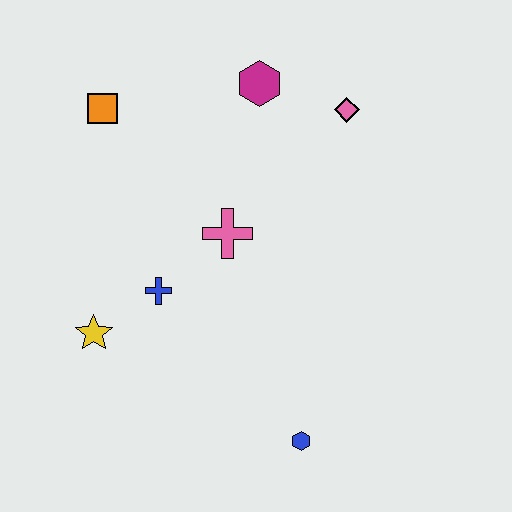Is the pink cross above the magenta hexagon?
No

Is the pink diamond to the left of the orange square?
No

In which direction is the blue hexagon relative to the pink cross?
The blue hexagon is below the pink cross.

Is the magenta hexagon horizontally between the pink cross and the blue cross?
No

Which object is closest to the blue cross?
The yellow star is closest to the blue cross.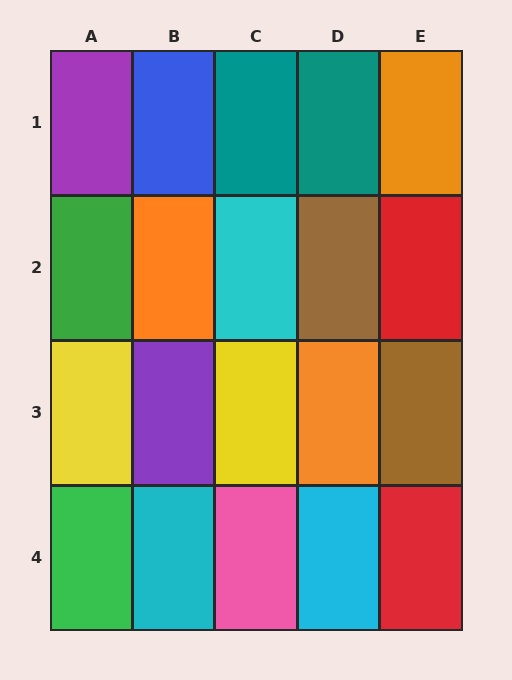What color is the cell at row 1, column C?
Teal.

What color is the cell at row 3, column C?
Yellow.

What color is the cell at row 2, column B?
Orange.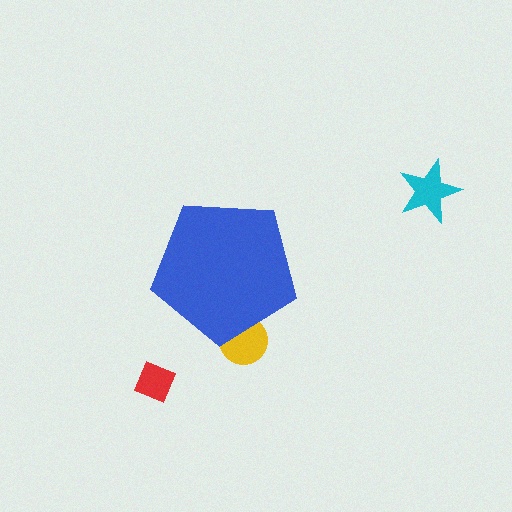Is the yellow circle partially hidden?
Yes, the yellow circle is partially hidden behind the blue pentagon.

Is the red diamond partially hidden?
No, the red diamond is fully visible.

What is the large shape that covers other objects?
A blue pentagon.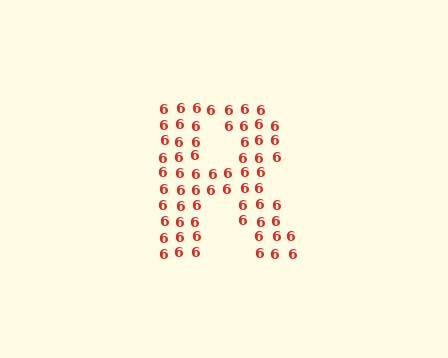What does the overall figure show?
The overall figure shows the letter R.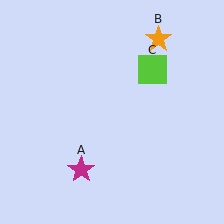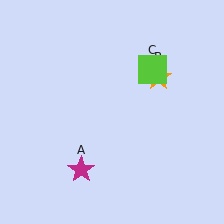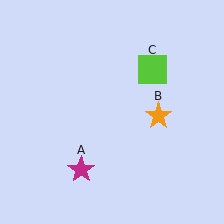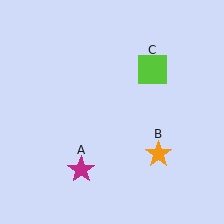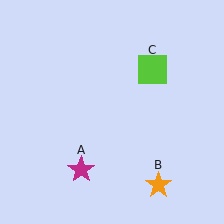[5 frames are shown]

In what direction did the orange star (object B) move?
The orange star (object B) moved down.